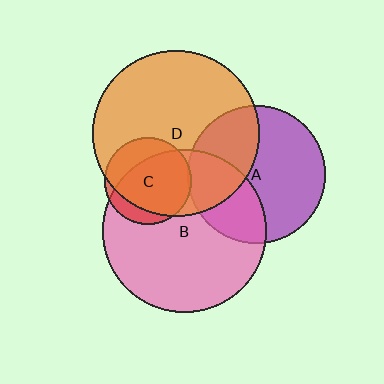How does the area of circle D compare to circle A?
Approximately 1.5 times.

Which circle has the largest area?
Circle D (orange).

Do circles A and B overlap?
Yes.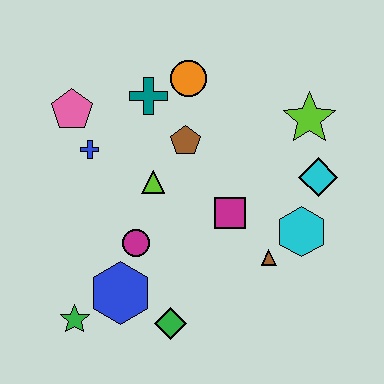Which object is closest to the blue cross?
The pink pentagon is closest to the blue cross.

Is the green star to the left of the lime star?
Yes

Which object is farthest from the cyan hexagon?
The pink pentagon is farthest from the cyan hexagon.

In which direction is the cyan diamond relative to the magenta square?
The cyan diamond is to the right of the magenta square.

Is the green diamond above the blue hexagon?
No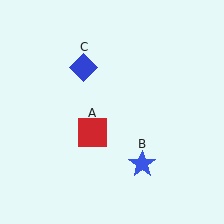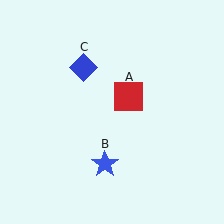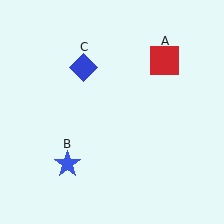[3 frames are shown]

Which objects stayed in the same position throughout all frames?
Blue diamond (object C) remained stationary.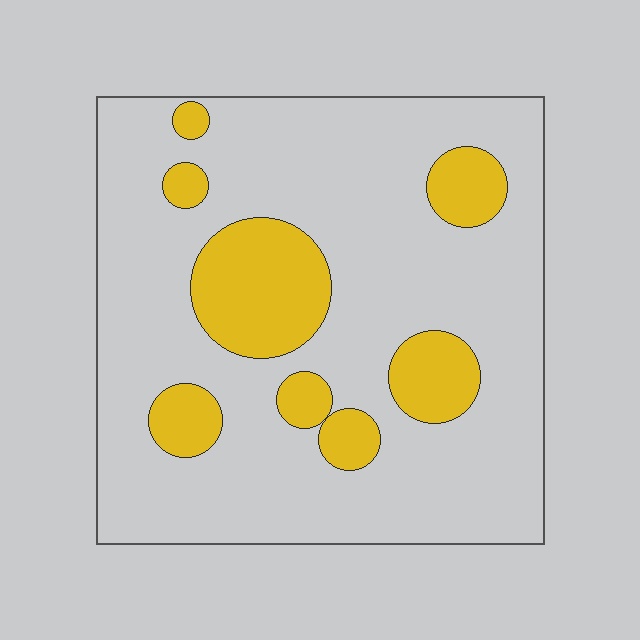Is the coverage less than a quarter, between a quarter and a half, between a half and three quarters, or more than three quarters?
Less than a quarter.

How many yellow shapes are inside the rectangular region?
8.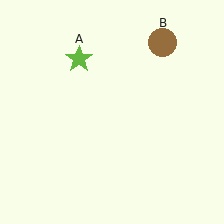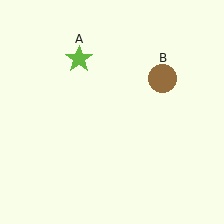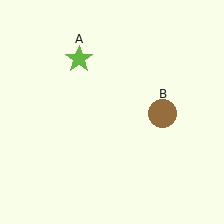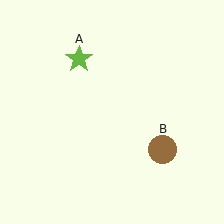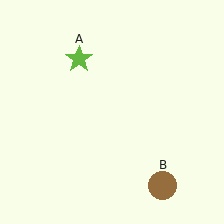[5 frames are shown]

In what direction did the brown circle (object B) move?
The brown circle (object B) moved down.